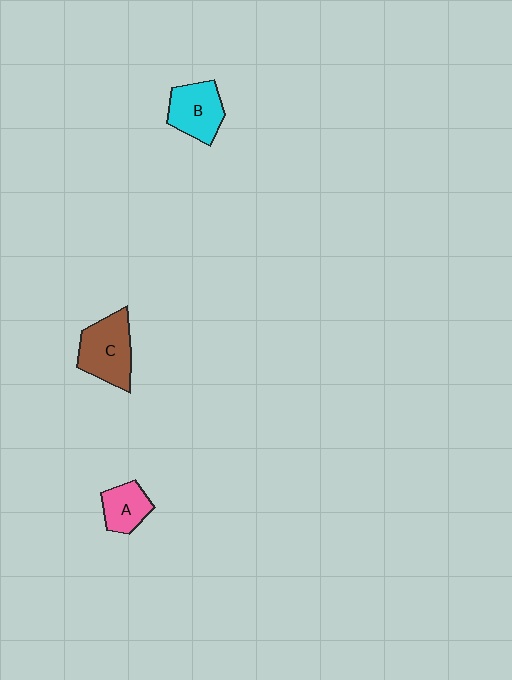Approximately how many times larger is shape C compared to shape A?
Approximately 1.6 times.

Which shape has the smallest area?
Shape A (pink).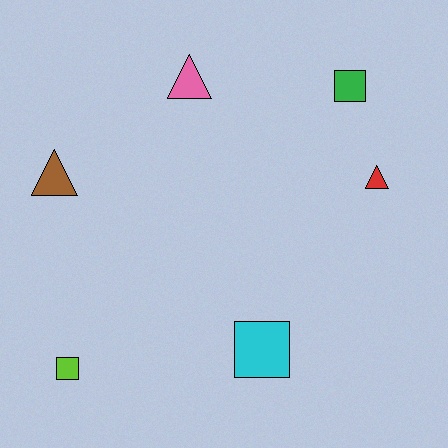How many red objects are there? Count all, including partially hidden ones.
There is 1 red object.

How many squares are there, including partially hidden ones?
There are 3 squares.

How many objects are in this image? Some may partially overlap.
There are 6 objects.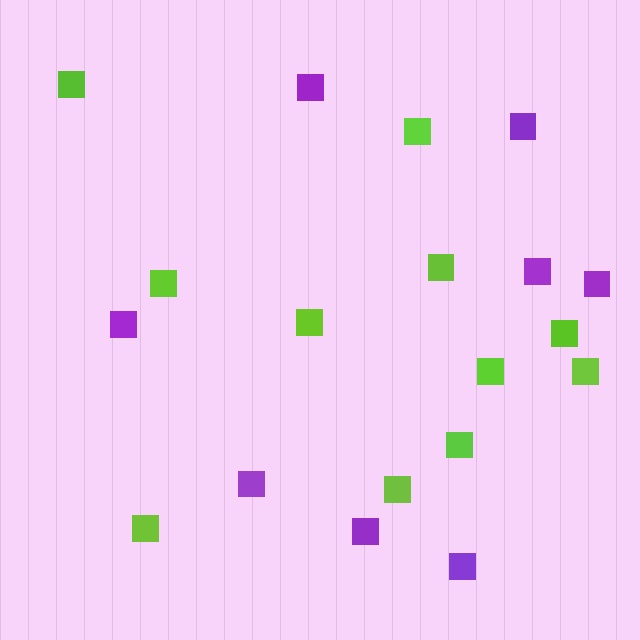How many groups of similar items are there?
There are 2 groups: one group of purple squares (8) and one group of lime squares (11).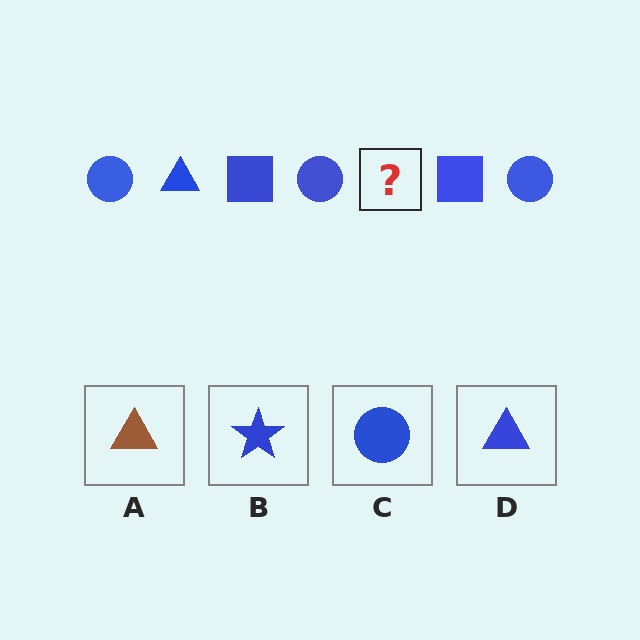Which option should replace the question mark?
Option D.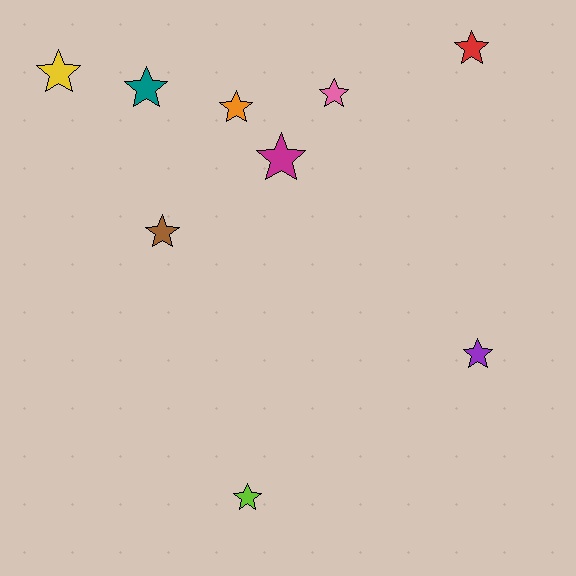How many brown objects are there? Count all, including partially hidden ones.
There is 1 brown object.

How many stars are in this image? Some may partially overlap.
There are 9 stars.